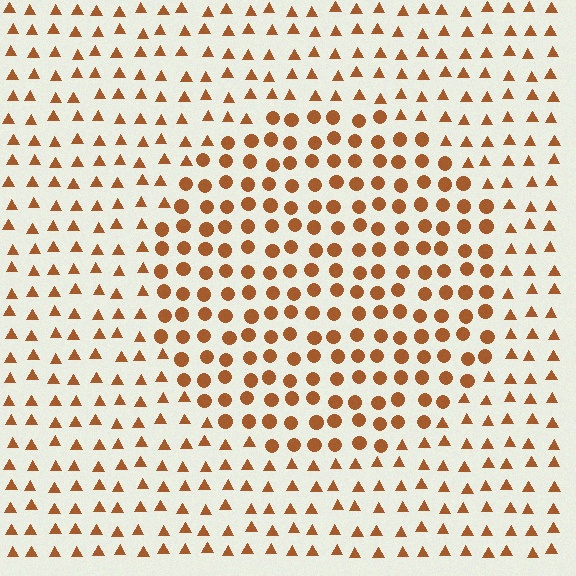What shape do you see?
I see a circle.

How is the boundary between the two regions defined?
The boundary is defined by a change in element shape: circles inside vs. triangles outside. All elements share the same color and spacing.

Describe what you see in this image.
The image is filled with small brown elements arranged in a uniform grid. A circle-shaped region contains circles, while the surrounding area contains triangles. The boundary is defined purely by the change in element shape.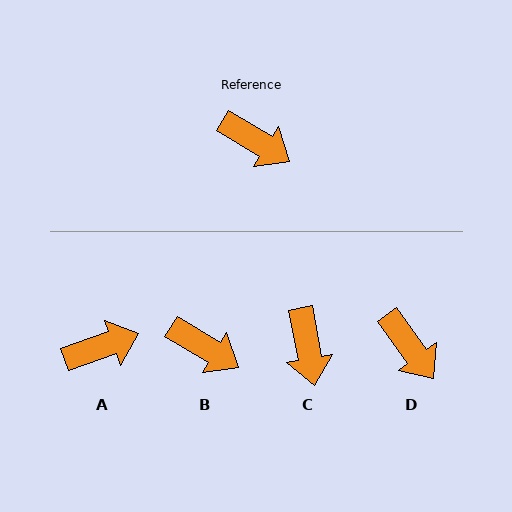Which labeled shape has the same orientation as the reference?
B.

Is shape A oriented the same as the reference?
No, it is off by about 50 degrees.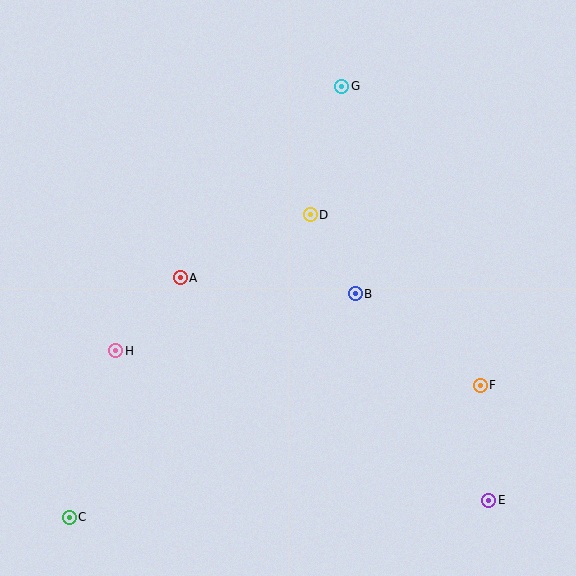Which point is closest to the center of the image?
Point B at (355, 294) is closest to the center.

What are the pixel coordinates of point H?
Point H is at (116, 351).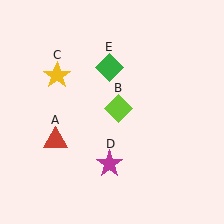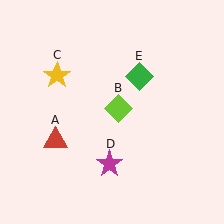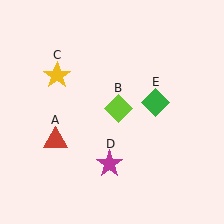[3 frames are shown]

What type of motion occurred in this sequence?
The green diamond (object E) rotated clockwise around the center of the scene.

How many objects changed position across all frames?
1 object changed position: green diamond (object E).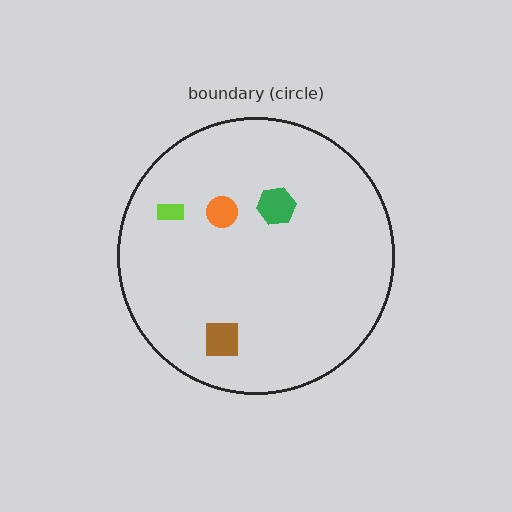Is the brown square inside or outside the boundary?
Inside.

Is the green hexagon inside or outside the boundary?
Inside.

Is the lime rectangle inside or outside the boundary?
Inside.